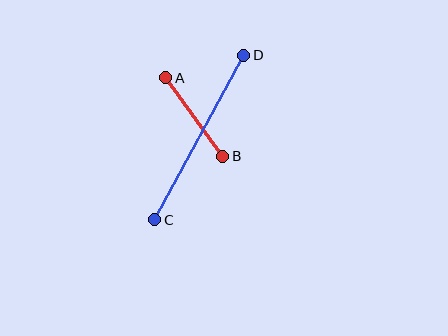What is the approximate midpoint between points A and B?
The midpoint is at approximately (194, 117) pixels.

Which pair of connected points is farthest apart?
Points C and D are farthest apart.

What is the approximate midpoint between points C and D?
The midpoint is at approximately (199, 137) pixels.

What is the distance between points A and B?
The distance is approximately 97 pixels.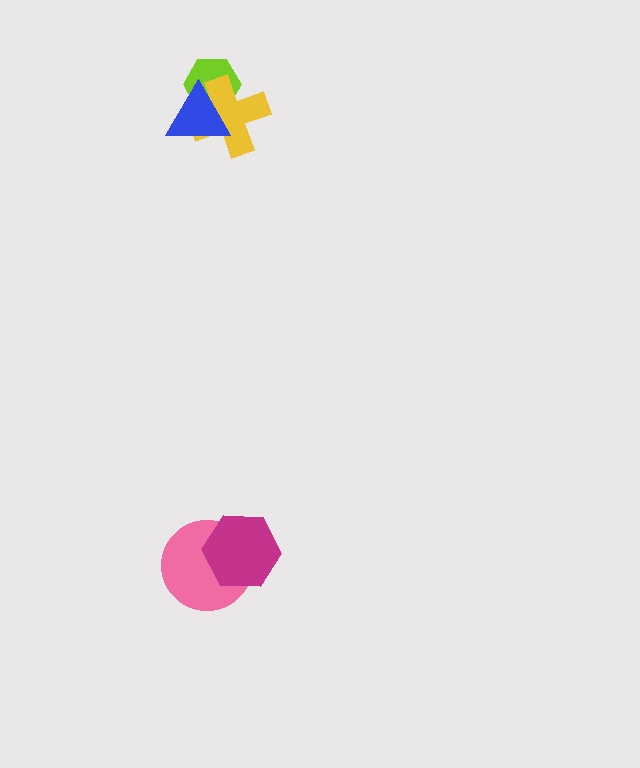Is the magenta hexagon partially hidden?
No, no other shape covers it.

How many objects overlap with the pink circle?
1 object overlaps with the pink circle.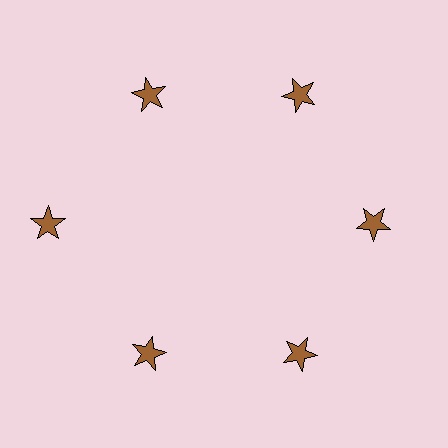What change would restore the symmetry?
The symmetry would be restored by moving it inward, back onto the ring so that all 6 stars sit at equal angles and equal distance from the center.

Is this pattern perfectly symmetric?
No. The 6 brown stars are arranged in a ring, but one element near the 9 o'clock position is pushed outward from the center, breaking the 6-fold rotational symmetry.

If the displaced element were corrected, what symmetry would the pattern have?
It would have 6-fold rotational symmetry — the pattern would map onto itself every 60 degrees.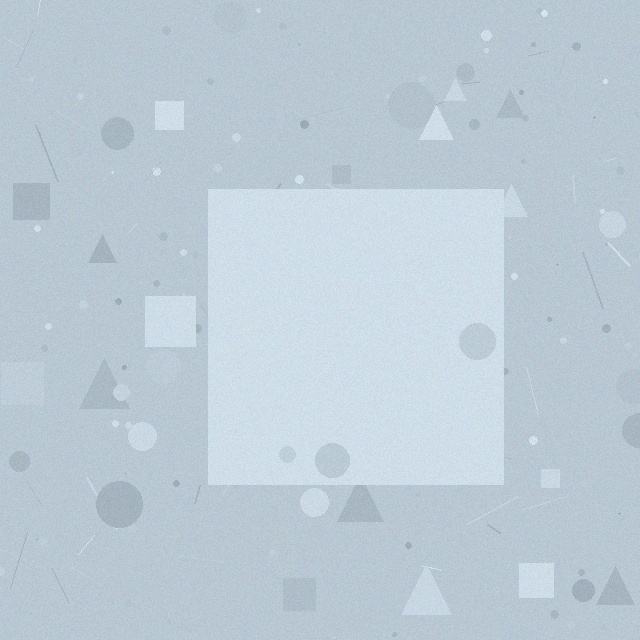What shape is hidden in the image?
A square is hidden in the image.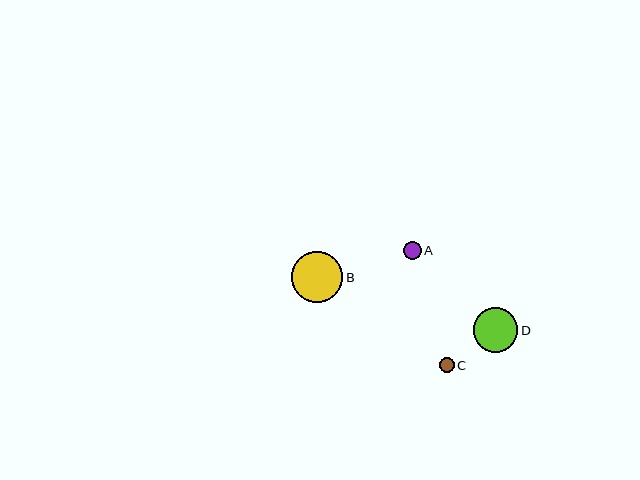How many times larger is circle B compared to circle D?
Circle B is approximately 1.1 times the size of circle D.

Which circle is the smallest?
Circle C is the smallest with a size of approximately 15 pixels.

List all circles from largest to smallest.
From largest to smallest: B, D, A, C.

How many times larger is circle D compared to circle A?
Circle D is approximately 2.6 times the size of circle A.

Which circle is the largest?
Circle B is the largest with a size of approximately 51 pixels.